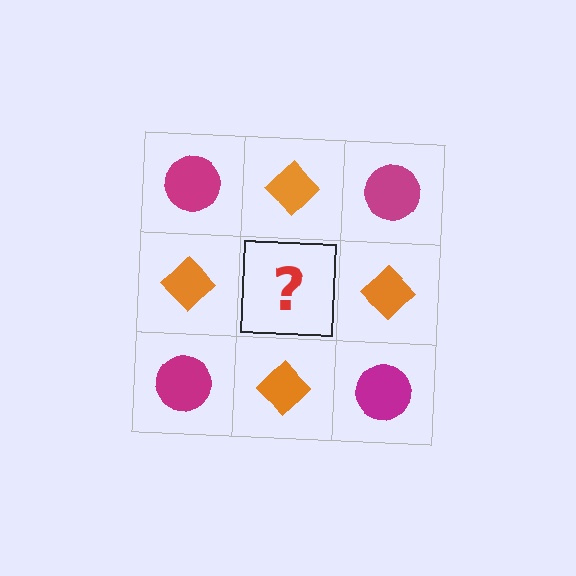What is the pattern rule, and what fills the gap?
The rule is that it alternates magenta circle and orange diamond in a checkerboard pattern. The gap should be filled with a magenta circle.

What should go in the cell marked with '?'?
The missing cell should contain a magenta circle.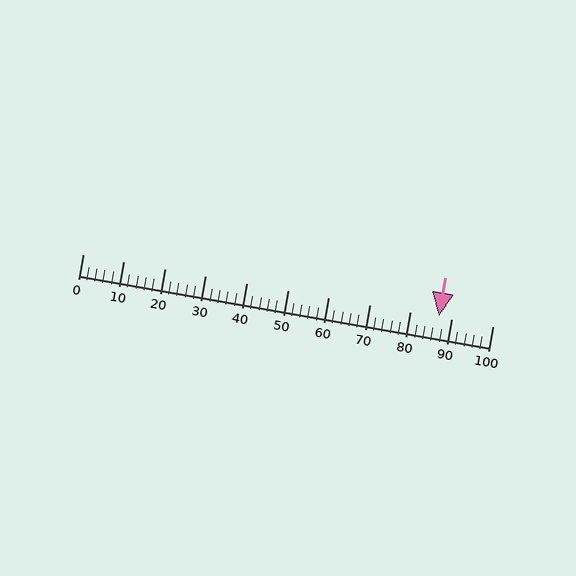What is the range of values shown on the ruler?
The ruler shows values from 0 to 100.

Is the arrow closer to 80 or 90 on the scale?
The arrow is closer to 90.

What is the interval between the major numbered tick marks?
The major tick marks are spaced 10 units apart.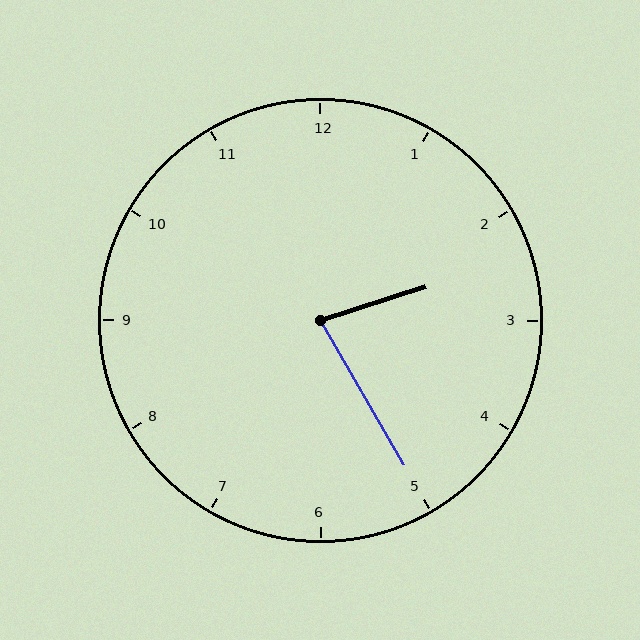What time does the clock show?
2:25.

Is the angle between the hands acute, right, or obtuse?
It is acute.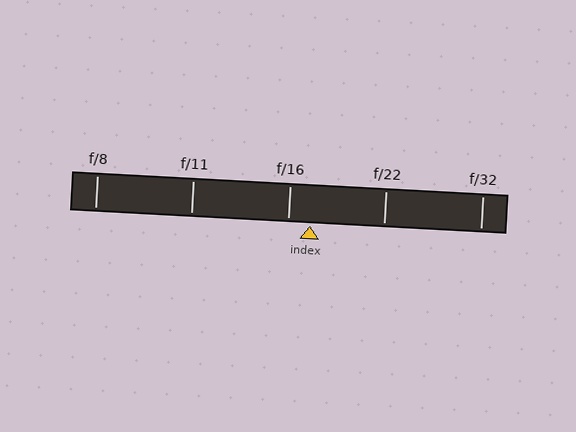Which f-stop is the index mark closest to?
The index mark is closest to f/16.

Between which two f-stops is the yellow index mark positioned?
The index mark is between f/16 and f/22.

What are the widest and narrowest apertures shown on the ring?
The widest aperture shown is f/8 and the narrowest is f/32.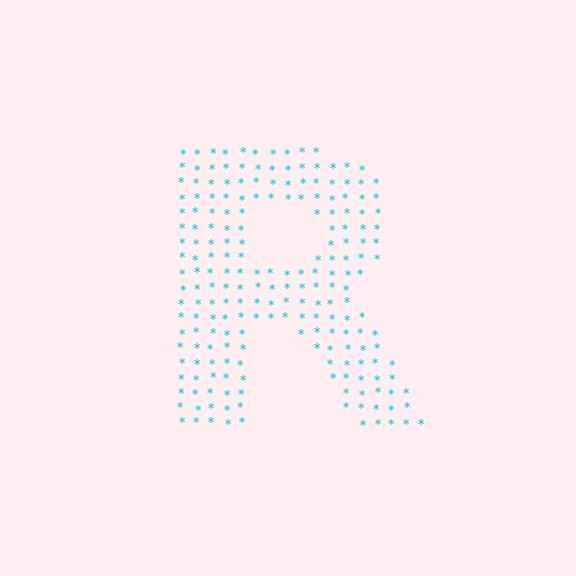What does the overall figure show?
The overall figure shows the letter R.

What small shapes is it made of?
It is made of small asterisks.